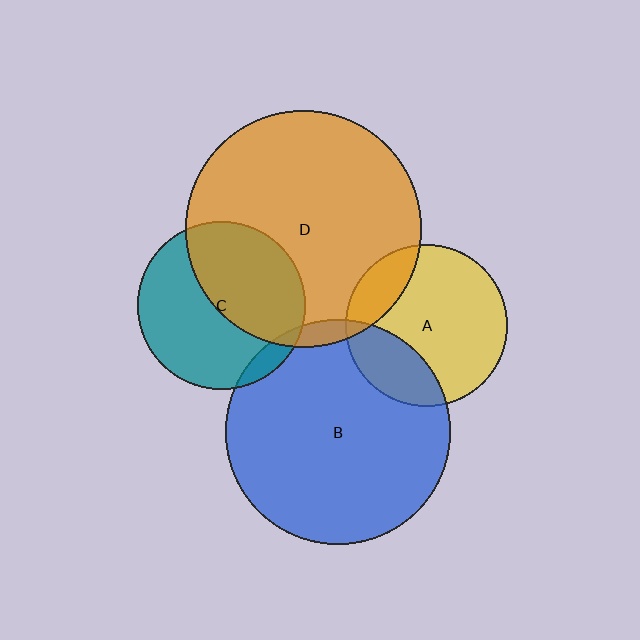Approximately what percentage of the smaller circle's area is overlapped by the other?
Approximately 25%.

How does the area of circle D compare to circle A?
Approximately 2.1 times.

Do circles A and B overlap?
Yes.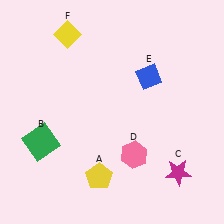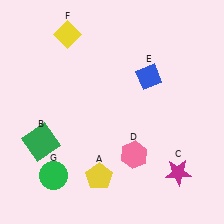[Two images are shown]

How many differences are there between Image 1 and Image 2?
There is 1 difference between the two images.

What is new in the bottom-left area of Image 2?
A green circle (G) was added in the bottom-left area of Image 2.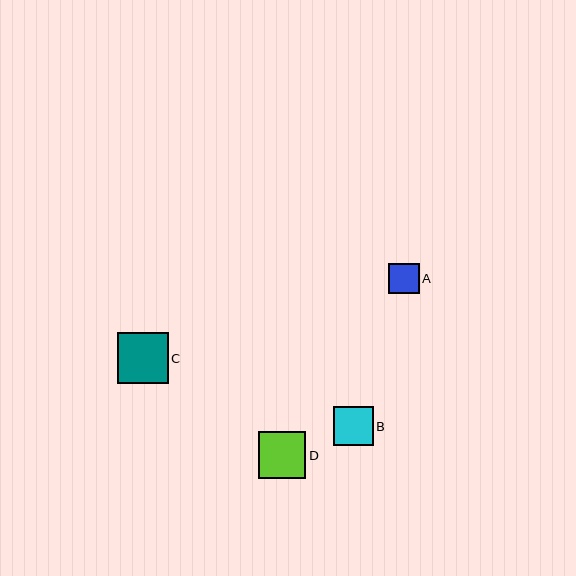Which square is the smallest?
Square A is the smallest with a size of approximately 31 pixels.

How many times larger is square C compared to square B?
Square C is approximately 1.3 times the size of square B.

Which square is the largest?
Square C is the largest with a size of approximately 51 pixels.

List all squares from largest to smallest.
From largest to smallest: C, D, B, A.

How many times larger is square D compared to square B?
Square D is approximately 1.2 times the size of square B.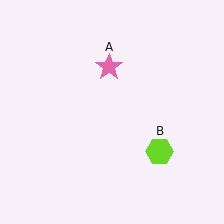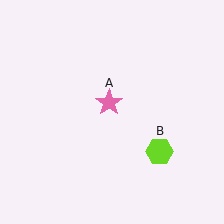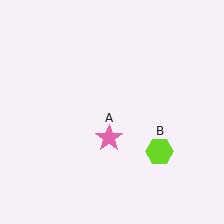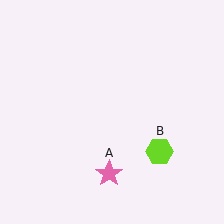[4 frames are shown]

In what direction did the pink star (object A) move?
The pink star (object A) moved down.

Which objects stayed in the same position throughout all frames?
Lime hexagon (object B) remained stationary.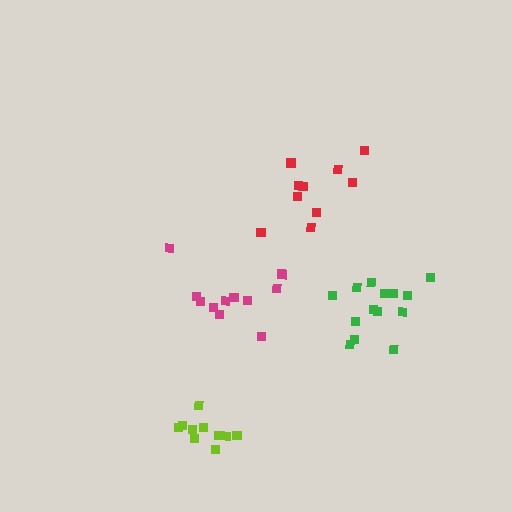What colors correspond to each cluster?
The clusters are colored: red, lime, green, magenta.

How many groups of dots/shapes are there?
There are 4 groups.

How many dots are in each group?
Group 1: 11 dots, Group 2: 11 dots, Group 3: 14 dots, Group 4: 11 dots (47 total).